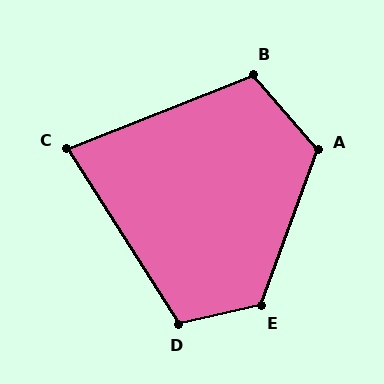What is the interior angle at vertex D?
Approximately 110 degrees (obtuse).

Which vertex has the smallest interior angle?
C, at approximately 79 degrees.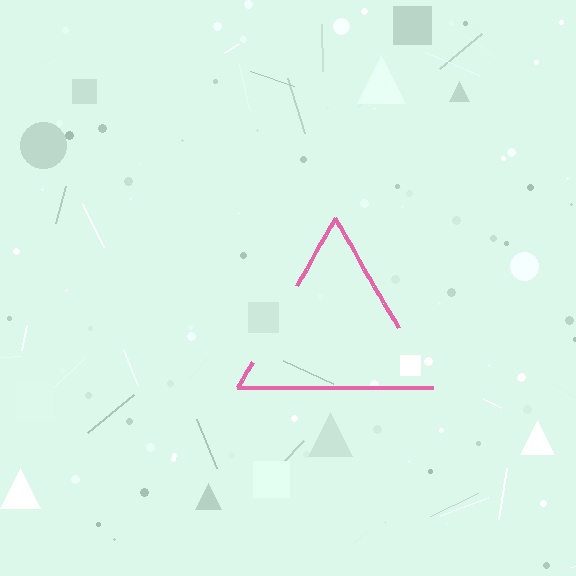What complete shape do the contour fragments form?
The contour fragments form a triangle.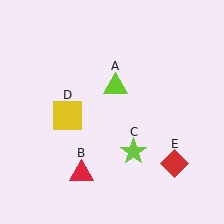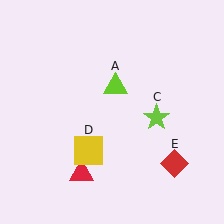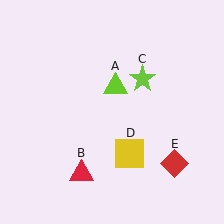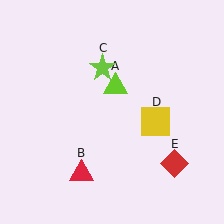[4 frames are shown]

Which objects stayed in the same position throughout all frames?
Lime triangle (object A) and red triangle (object B) and red diamond (object E) remained stationary.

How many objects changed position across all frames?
2 objects changed position: lime star (object C), yellow square (object D).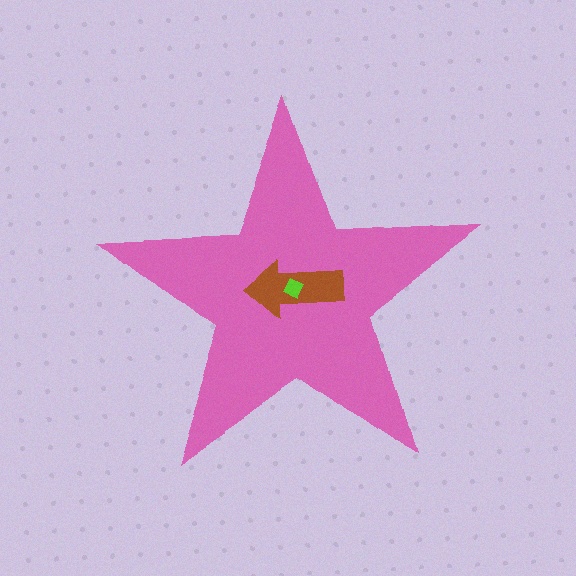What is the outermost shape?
The pink star.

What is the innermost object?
The lime diamond.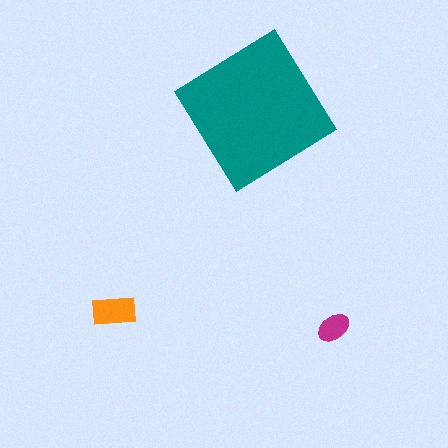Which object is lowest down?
The magenta ellipse is bottommost.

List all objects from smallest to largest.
The magenta ellipse, the orange rectangle, the teal diamond.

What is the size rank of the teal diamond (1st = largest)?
1st.